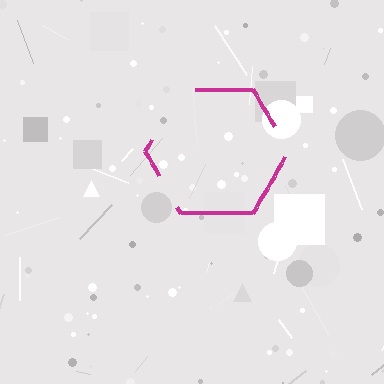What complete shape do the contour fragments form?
The contour fragments form a hexagon.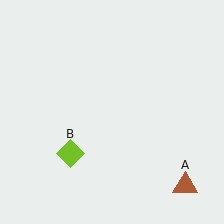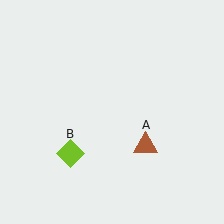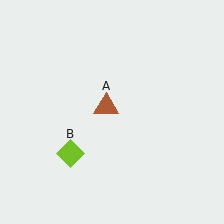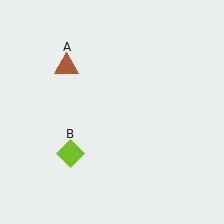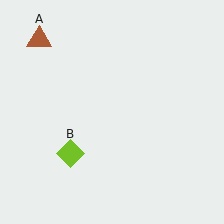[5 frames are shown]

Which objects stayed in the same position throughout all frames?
Lime diamond (object B) remained stationary.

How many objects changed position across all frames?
1 object changed position: brown triangle (object A).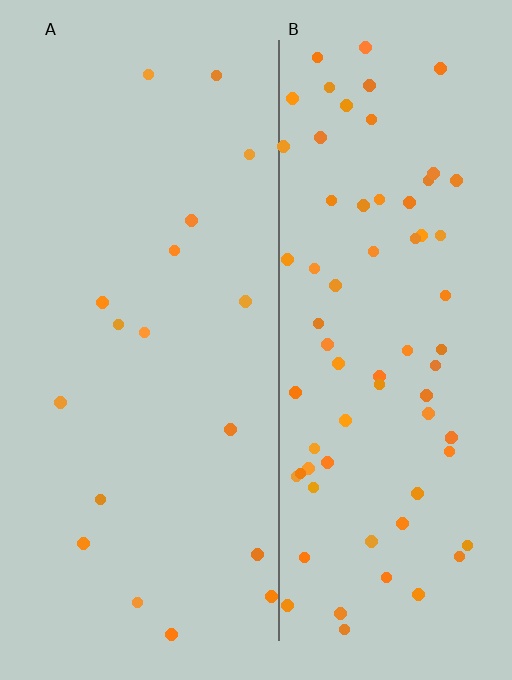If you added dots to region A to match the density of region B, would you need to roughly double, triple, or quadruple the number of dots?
Approximately quadruple.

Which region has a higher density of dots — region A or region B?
B (the right).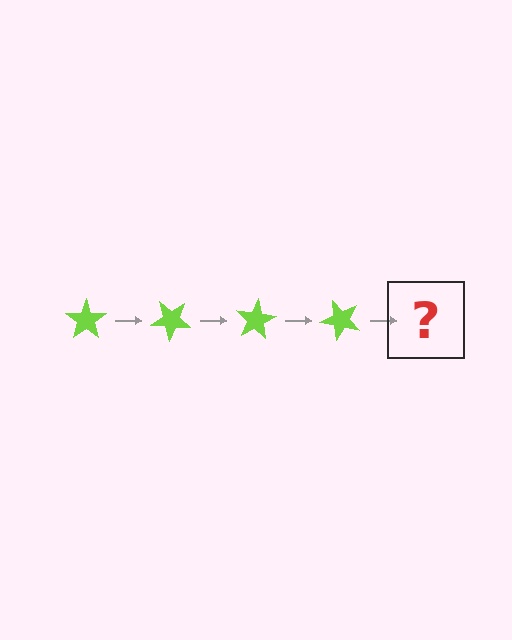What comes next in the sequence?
The next element should be a lime star rotated 160 degrees.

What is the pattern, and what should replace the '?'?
The pattern is that the star rotates 40 degrees each step. The '?' should be a lime star rotated 160 degrees.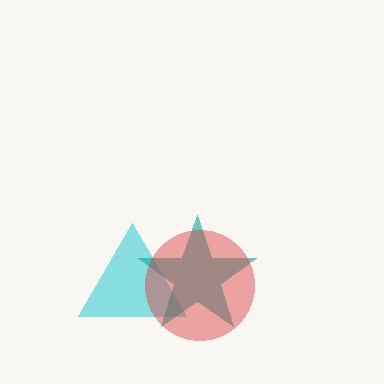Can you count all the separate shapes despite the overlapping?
Yes, there are 3 separate shapes.